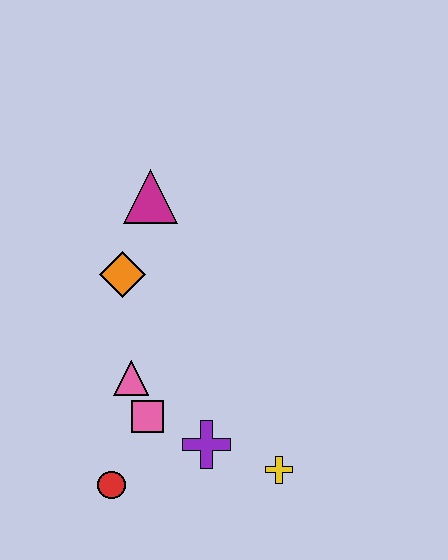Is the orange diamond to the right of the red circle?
Yes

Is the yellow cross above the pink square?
No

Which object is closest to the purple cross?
The pink square is closest to the purple cross.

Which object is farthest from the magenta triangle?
The yellow cross is farthest from the magenta triangle.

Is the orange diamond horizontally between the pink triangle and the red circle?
Yes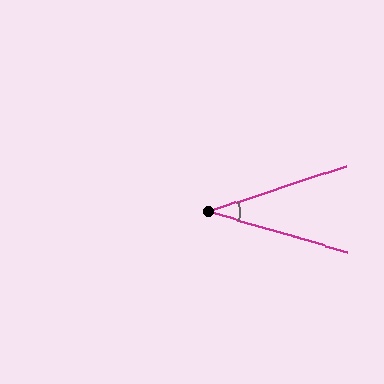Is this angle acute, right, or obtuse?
It is acute.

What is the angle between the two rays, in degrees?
Approximately 34 degrees.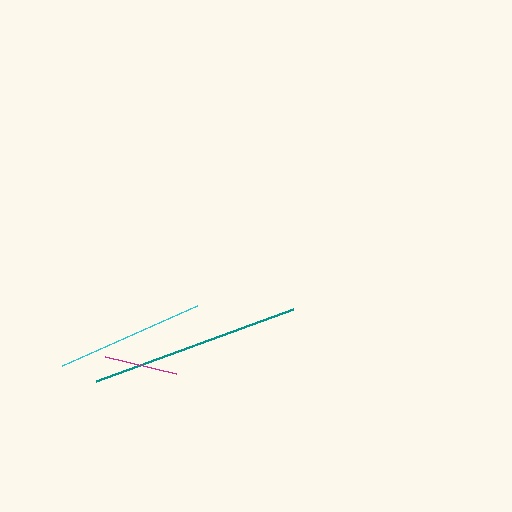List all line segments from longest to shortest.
From longest to shortest: teal, cyan, magenta.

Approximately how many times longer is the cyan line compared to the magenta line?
The cyan line is approximately 2.0 times the length of the magenta line.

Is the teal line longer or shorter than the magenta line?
The teal line is longer than the magenta line.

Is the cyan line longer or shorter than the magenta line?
The cyan line is longer than the magenta line.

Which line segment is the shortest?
The magenta line is the shortest at approximately 72 pixels.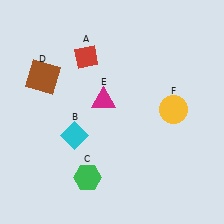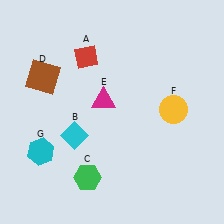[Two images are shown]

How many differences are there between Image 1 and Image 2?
There is 1 difference between the two images.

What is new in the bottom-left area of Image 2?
A cyan hexagon (G) was added in the bottom-left area of Image 2.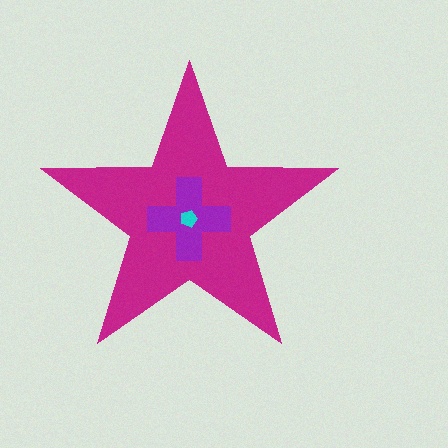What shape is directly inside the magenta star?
The purple cross.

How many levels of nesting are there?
3.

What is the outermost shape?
The magenta star.